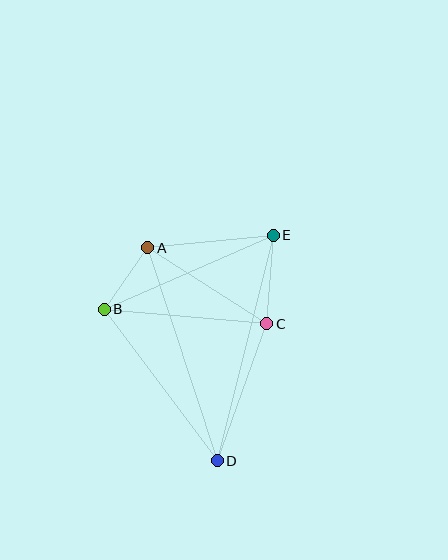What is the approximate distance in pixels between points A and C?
The distance between A and C is approximately 141 pixels.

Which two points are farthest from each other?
Points D and E are farthest from each other.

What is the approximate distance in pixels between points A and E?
The distance between A and E is approximately 126 pixels.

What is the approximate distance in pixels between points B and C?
The distance between B and C is approximately 163 pixels.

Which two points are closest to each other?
Points A and B are closest to each other.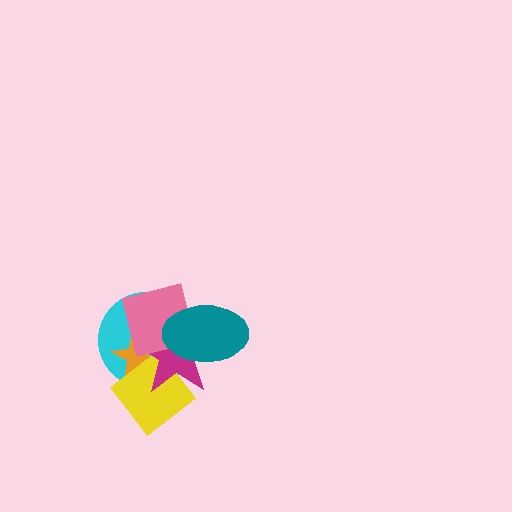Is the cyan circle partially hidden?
Yes, it is partially covered by another shape.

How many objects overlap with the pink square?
5 objects overlap with the pink square.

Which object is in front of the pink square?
The teal ellipse is in front of the pink square.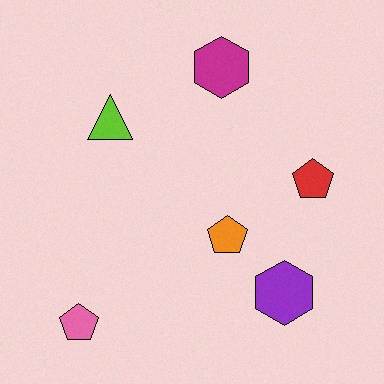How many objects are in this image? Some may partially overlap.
There are 6 objects.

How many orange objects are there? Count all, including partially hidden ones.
There is 1 orange object.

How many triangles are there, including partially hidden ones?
There is 1 triangle.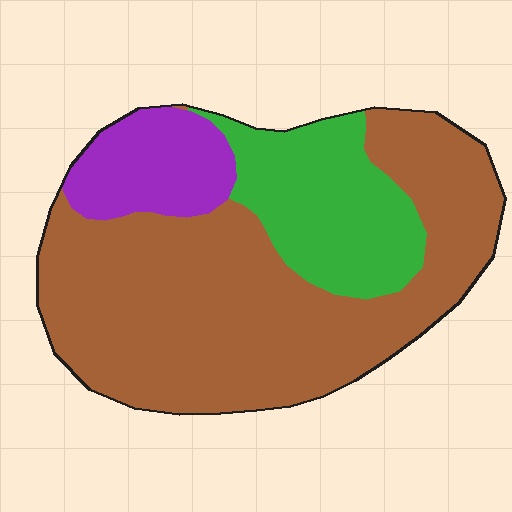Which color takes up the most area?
Brown, at roughly 65%.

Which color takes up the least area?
Purple, at roughly 15%.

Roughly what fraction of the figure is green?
Green takes up about one fifth (1/5) of the figure.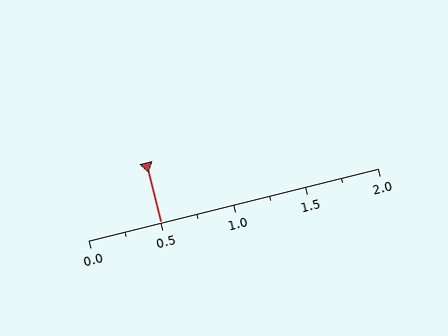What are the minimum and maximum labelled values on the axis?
The axis runs from 0.0 to 2.0.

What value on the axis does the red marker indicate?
The marker indicates approximately 0.5.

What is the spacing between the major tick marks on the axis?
The major ticks are spaced 0.5 apart.